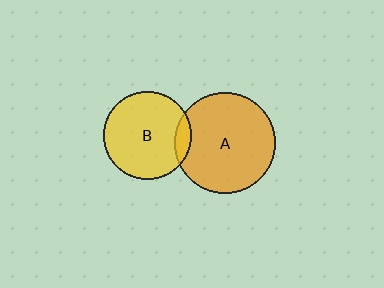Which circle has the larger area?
Circle A (orange).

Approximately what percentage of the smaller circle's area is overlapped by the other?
Approximately 10%.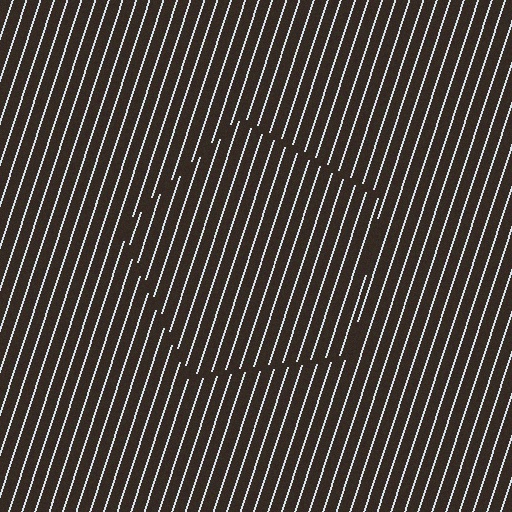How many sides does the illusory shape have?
5 sides — the line-ends trace a pentagon.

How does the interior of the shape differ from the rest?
The interior of the shape contains the same grating, shifted by half a period — the contour is defined by the phase discontinuity where line-ends from the inner and outer gratings abut.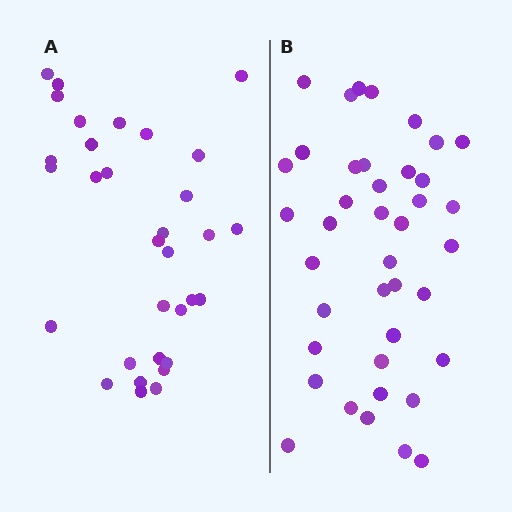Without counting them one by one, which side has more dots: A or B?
Region B (the right region) has more dots.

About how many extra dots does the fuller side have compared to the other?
Region B has roughly 8 or so more dots than region A.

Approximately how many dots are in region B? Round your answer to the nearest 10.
About 40 dots.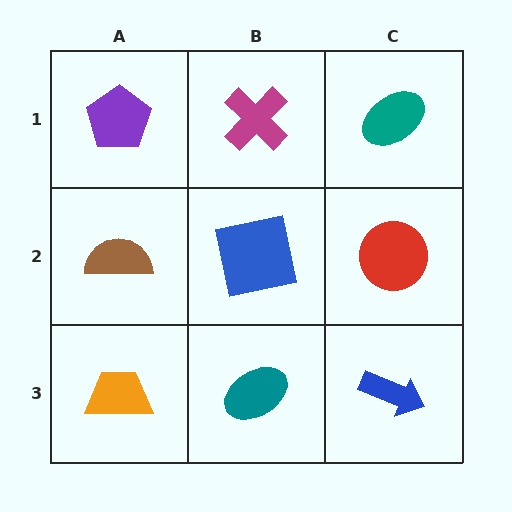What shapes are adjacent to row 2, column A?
A purple pentagon (row 1, column A), an orange trapezoid (row 3, column A), a blue square (row 2, column B).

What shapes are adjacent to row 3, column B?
A blue square (row 2, column B), an orange trapezoid (row 3, column A), a blue arrow (row 3, column C).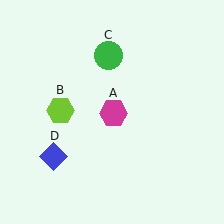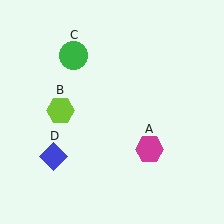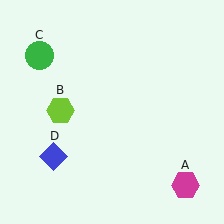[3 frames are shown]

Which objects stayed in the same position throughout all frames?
Lime hexagon (object B) and blue diamond (object D) remained stationary.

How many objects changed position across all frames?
2 objects changed position: magenta hexagon (object A), green circle (object C).